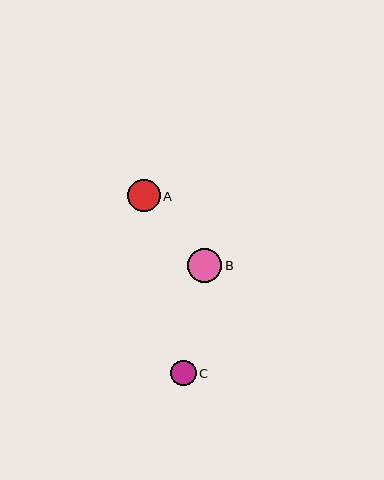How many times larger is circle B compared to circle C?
Circle B is approximately 1.3 times the size of circle C.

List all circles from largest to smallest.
From largest to smallest: B, A, C.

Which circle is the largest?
Circle B is the largest with a size of approximately 34 pixels.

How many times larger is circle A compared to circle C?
Circle A is approximately 1.3 times the size of circle C.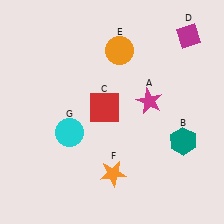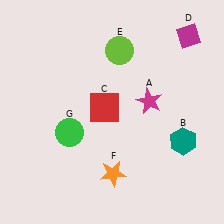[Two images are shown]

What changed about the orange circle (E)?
In Image 1, E is orange. In Image 2, it changed to lime.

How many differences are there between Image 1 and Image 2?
There are 2 differences between the two images.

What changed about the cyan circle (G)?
In Image 1, G is cyan. In Image 2, it changed to green.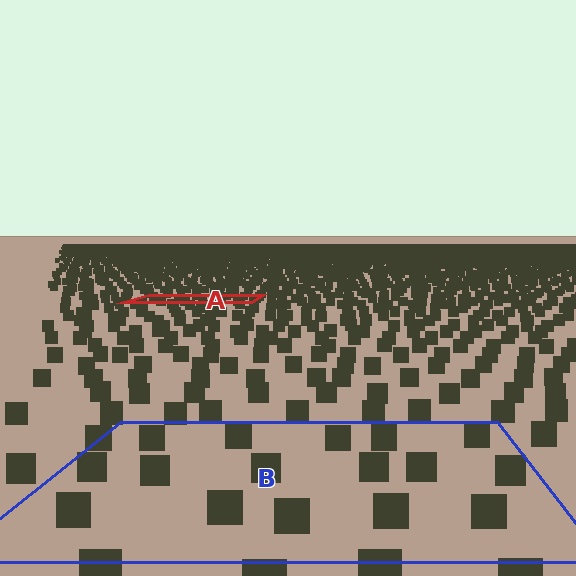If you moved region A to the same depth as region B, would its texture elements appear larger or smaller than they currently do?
They would appear larger. At a closer depth, the same texture elements are projected at a bigger on-screen size.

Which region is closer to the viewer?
Region B is closer. The texture elements there are larger and more spread out.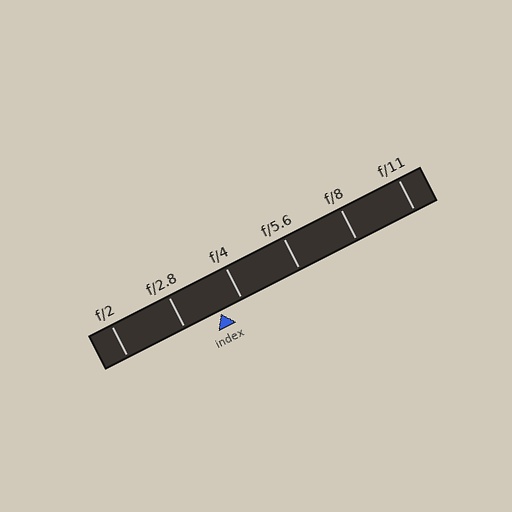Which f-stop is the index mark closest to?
The index mark is closest to f/4.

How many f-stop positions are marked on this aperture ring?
There are 6 f-stop positions marked.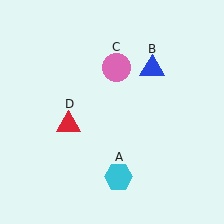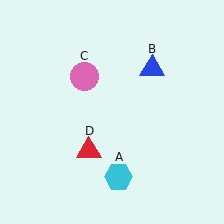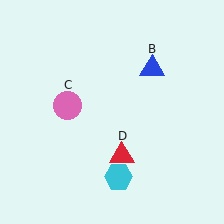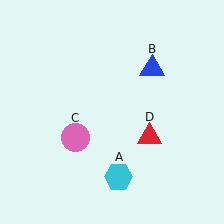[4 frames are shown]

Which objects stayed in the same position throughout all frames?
Cyan hexagon (object A) and blue triangle (object B) remained stationary.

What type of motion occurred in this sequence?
The pink circle (object C), red triangle (object D) rotated counterclockwise around the center of the scene.